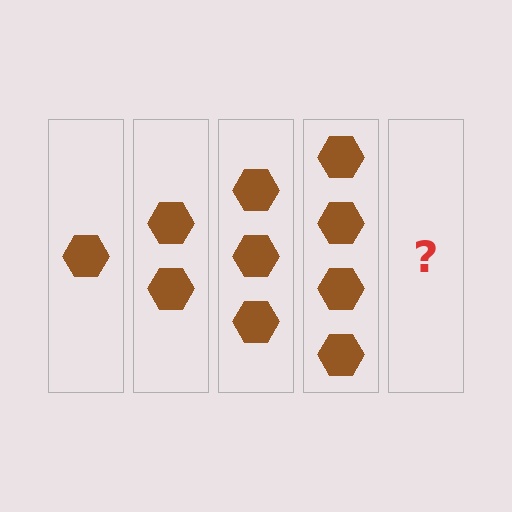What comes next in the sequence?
The next element should be 5 hexagons.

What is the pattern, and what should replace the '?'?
The pattern is that each step adds one more hexagon. The '?' should be 5 hexagons.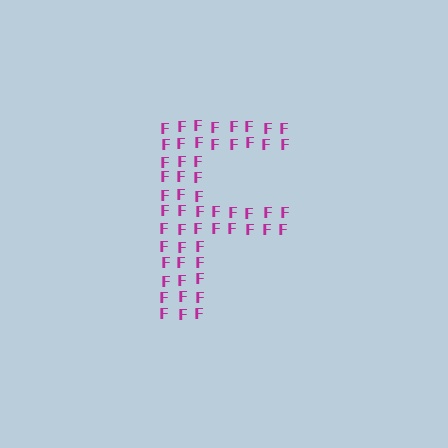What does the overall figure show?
The overall figure shows the letter F.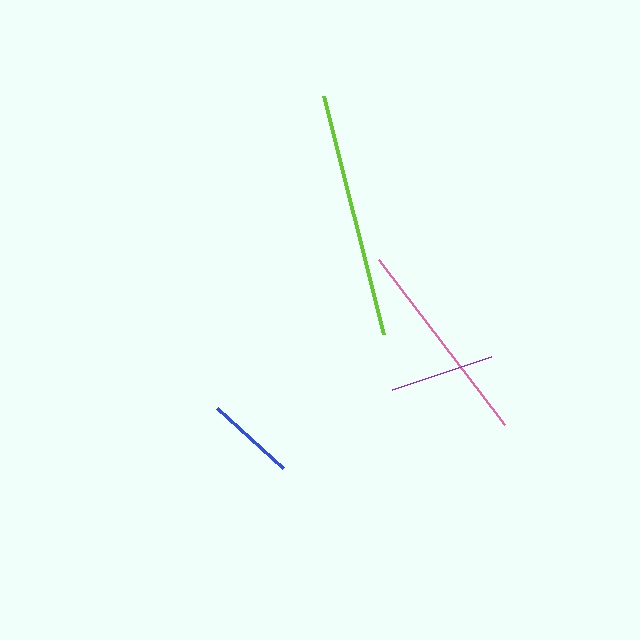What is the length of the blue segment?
The blue segment is approximately 89 pixels long.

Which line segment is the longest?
The lime line is the longest at approximately 245 pixels.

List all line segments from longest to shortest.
From longest to shortest: lime, pink, purple, blue.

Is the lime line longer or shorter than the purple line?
The lime line is longer than the purple line.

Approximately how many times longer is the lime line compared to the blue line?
The lime line is approximately 2.8 times the length of the blue line.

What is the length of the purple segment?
The purple segment is approximately 105 pixels long.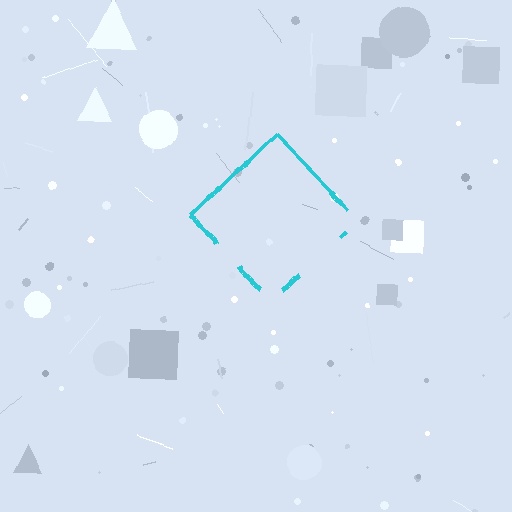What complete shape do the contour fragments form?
The contour fragments form a diamond.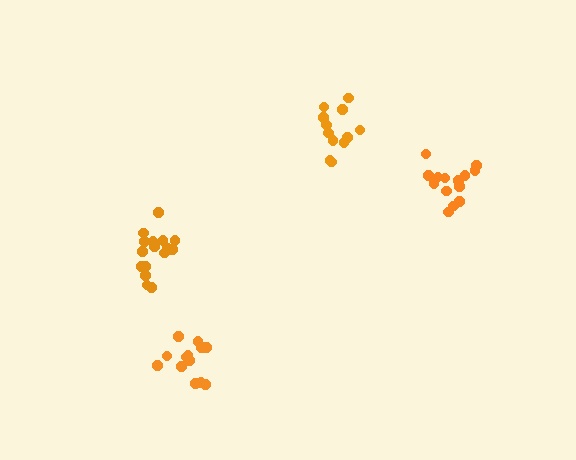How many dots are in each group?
Group 1: 14 dots, Group 2: 12 dots, Group 3: 13 dots, Group 4: 16 dots (55 total).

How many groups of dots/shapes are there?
There are 4 groups.